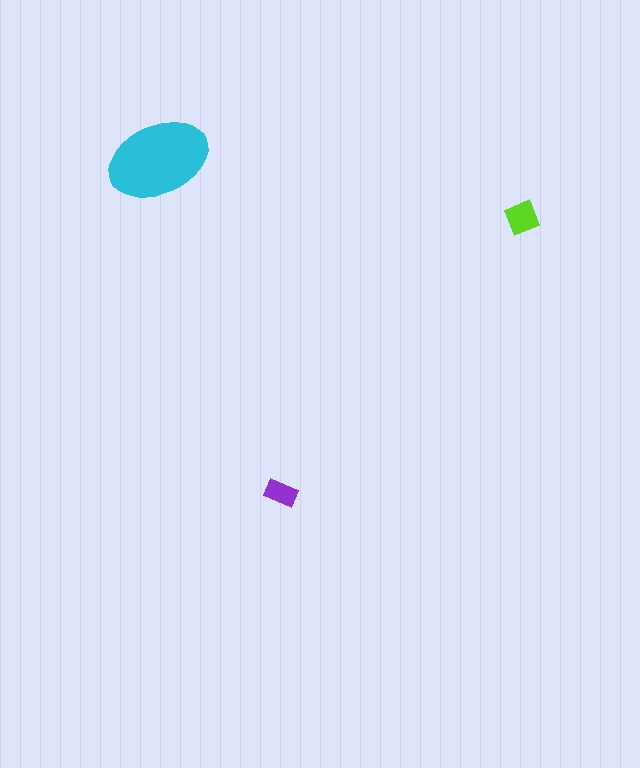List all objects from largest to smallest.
The cyan ellipse, the lime diamond, the purple rectangle.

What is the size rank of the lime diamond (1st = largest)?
2nd.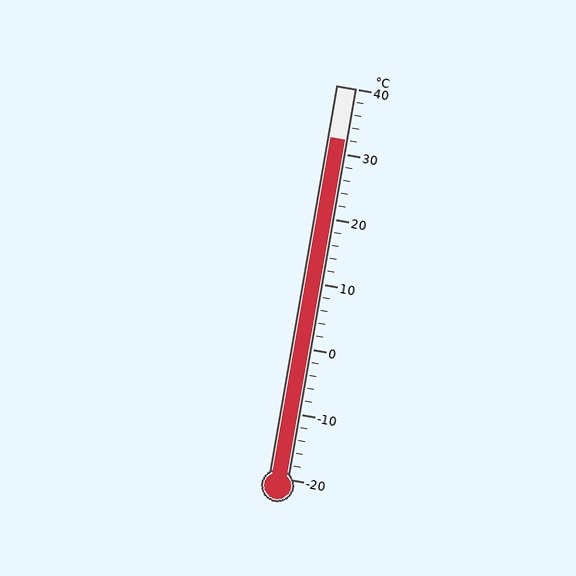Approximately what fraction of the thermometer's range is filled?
The thermometer is filled to approximately 85% of its range.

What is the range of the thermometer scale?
The thermometer scale ranges from -20°C to 40°C.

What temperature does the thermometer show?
The thermometer shows approximately 32°C.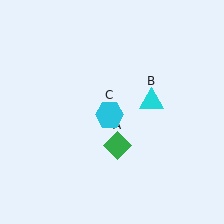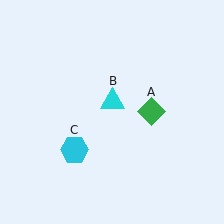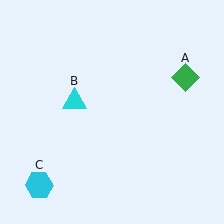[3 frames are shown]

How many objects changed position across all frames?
3 objects changed position: green diamond (object A), cyan triangle (object B), cyan hexagon (object C).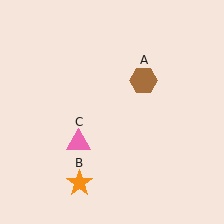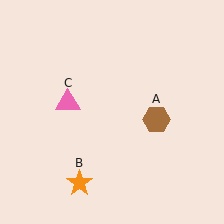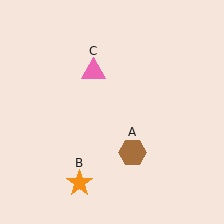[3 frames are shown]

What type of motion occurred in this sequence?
The brown hexagon (object A), pink triangle (object C) rotated clockwise around the center of the scene.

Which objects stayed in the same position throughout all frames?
Orange star (object B) remained stationary.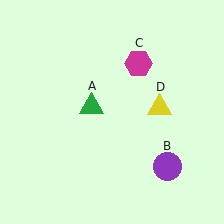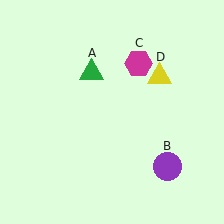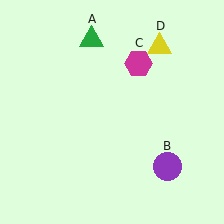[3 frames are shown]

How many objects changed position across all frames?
2 objects changed position: green triangle (object A), yellow triangle (object D).